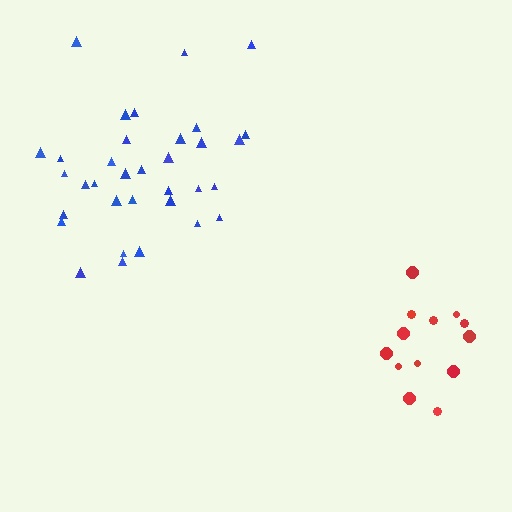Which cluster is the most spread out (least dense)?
Blue.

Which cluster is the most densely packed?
Red.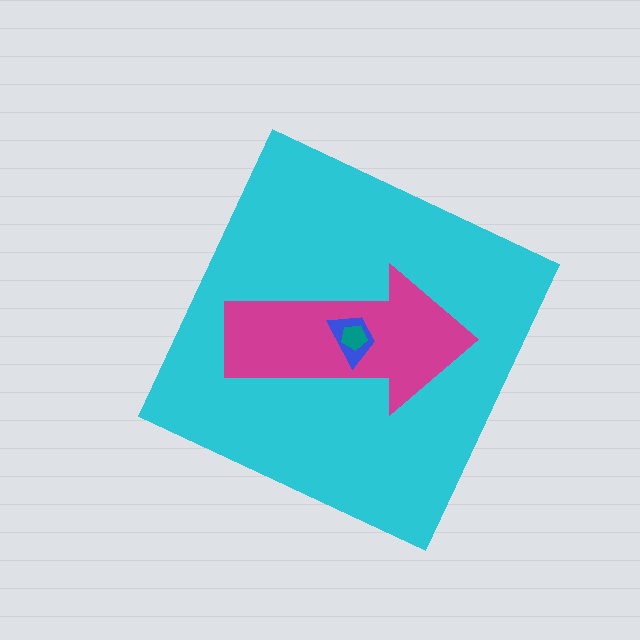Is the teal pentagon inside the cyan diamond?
Yes.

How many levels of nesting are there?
4.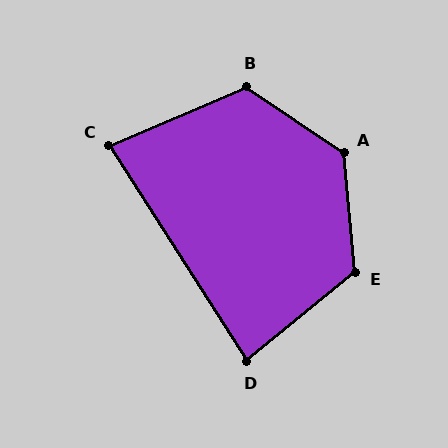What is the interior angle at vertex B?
Approximately 122 degrees (obtuse).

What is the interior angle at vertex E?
Approximately 124 degrees (obtuse).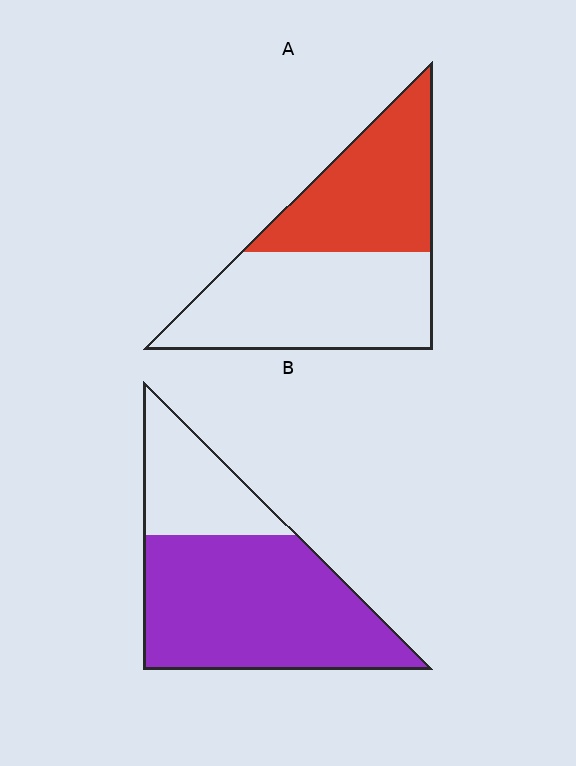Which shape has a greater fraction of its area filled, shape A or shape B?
Shape B.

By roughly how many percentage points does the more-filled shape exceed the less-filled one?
By roughly 30 percentage points (B over A).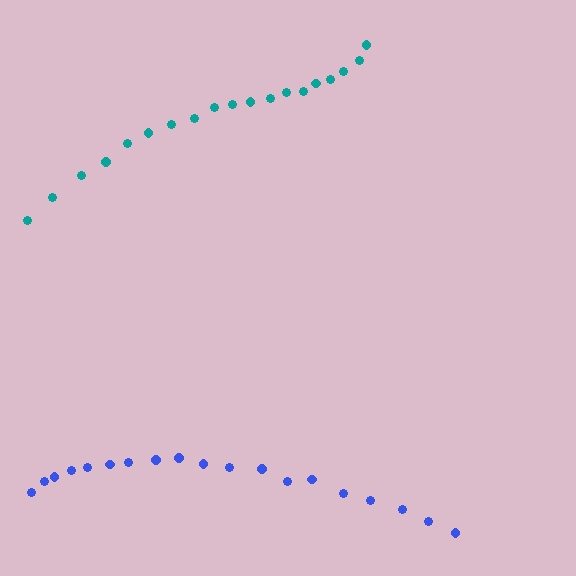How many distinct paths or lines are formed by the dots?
There are 2 distinct paths.